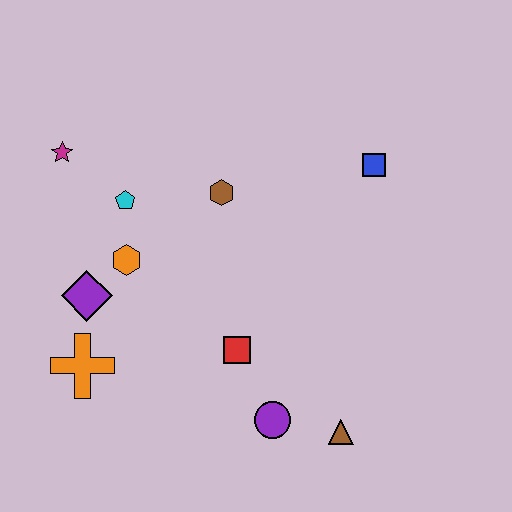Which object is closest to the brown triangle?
The purple circle is closest to the brown triangle.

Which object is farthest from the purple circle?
The magenta star is farthest from the purple circle.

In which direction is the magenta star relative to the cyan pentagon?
The magenta star is to the left of the cyan pentagon.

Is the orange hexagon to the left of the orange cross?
No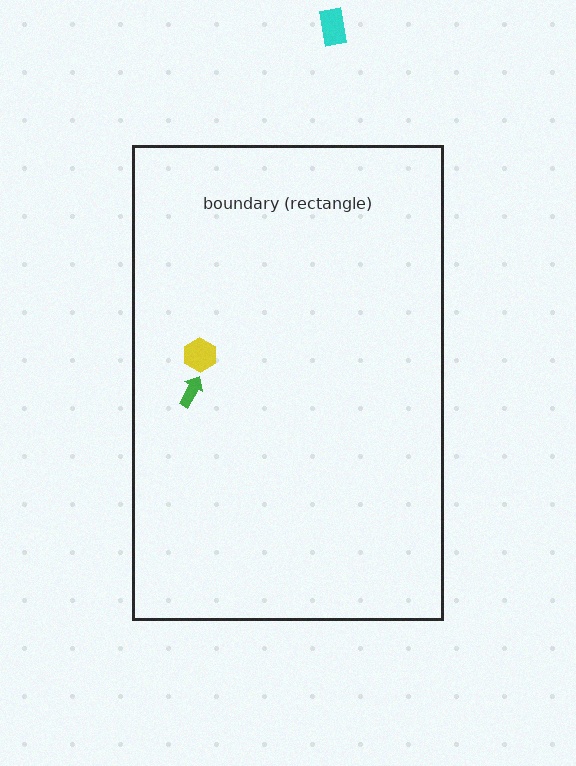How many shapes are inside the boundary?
2 inside, 1 outside.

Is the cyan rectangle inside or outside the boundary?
Outside.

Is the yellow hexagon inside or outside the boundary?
Inside.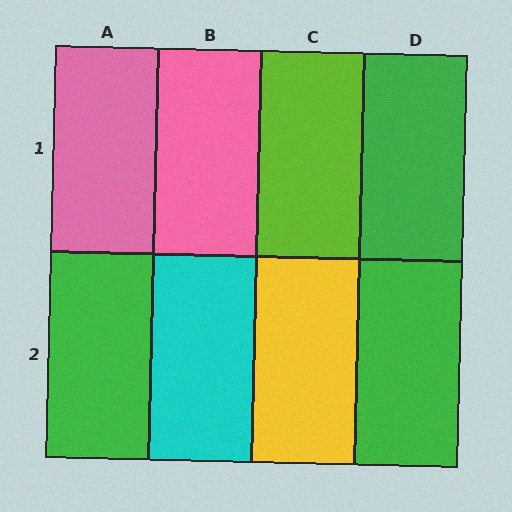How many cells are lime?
1 cell is lime.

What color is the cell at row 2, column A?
Green.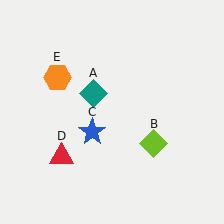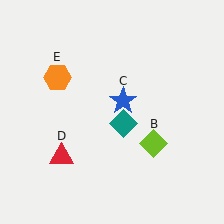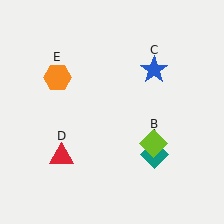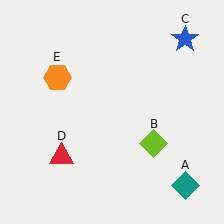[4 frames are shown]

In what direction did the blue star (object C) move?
The blue star (object C) moved up and to the right.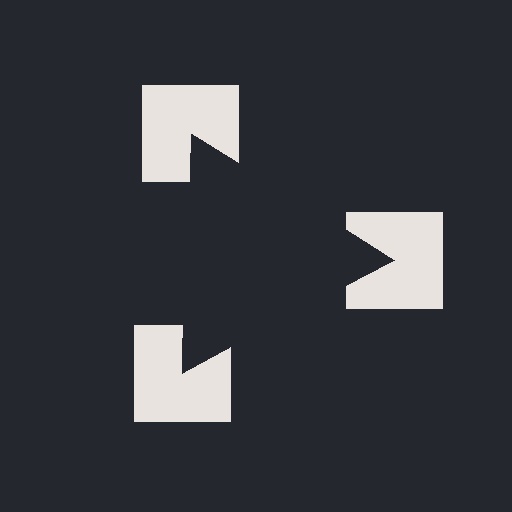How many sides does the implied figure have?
3 sides.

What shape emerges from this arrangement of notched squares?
An illusory triangle — its edges are inferred from the aligned wedge cuts in the notched squares, not physically drawn.